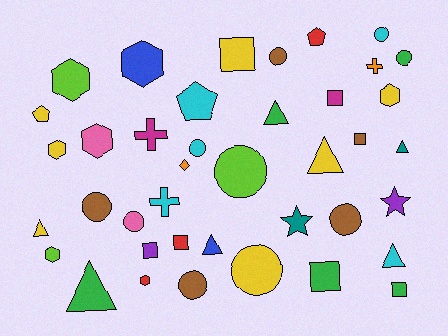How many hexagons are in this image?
There are 7 hexagons.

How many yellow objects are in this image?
There are 7 yellow objects.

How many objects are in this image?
There are 40 objects.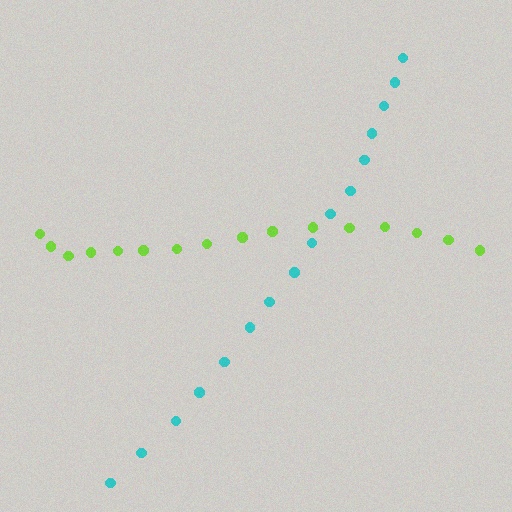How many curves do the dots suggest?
There are 2 distinct paths.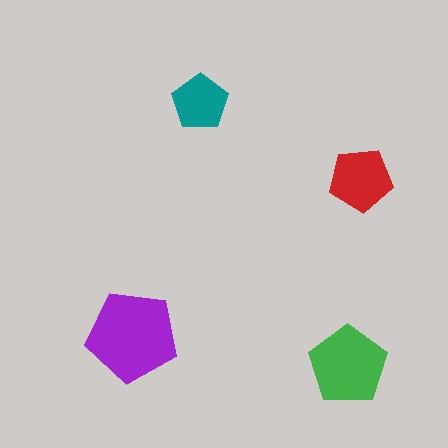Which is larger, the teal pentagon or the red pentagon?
The red one.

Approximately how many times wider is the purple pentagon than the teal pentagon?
About 1.5 times wider.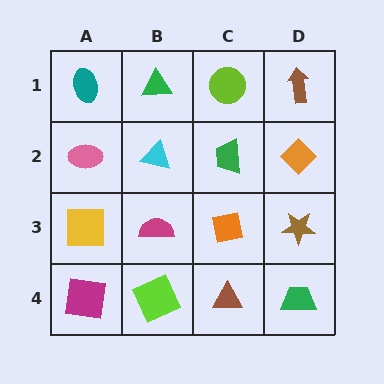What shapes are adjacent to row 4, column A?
A yellow square (row 3, column A), a lime square (row 4, column B).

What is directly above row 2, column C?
A lime circle.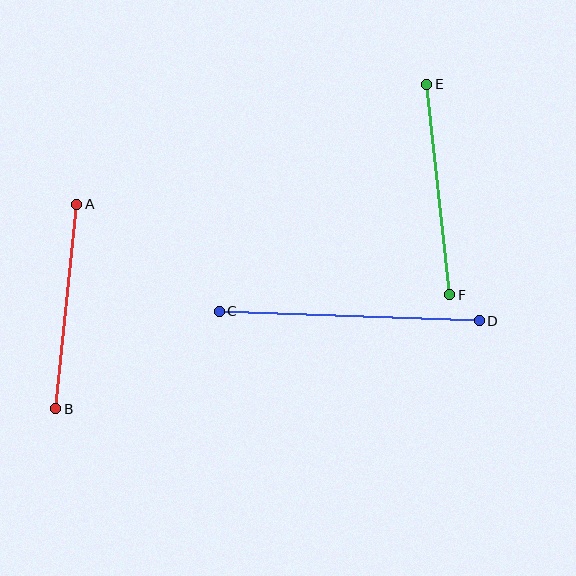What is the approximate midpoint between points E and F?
The midpoint is at approximately (438, 190) pixels.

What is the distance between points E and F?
The distance is approximately 212 pixels.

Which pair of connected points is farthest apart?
Points C and D are farthest apart.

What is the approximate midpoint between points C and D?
The midpoint is at approximately (349, 316) pixels.